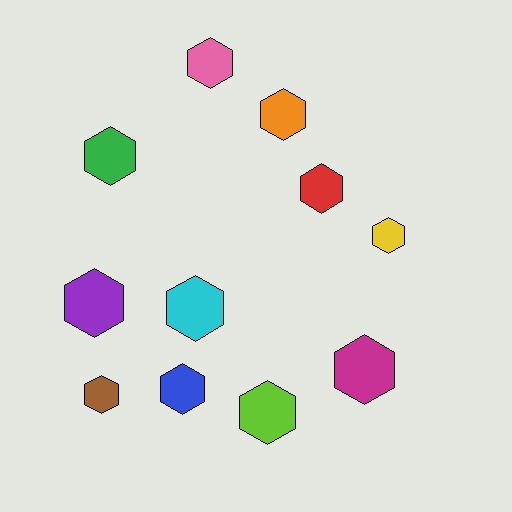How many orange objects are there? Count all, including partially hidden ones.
There is 1 orange object.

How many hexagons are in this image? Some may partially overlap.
There are 11 hexagons.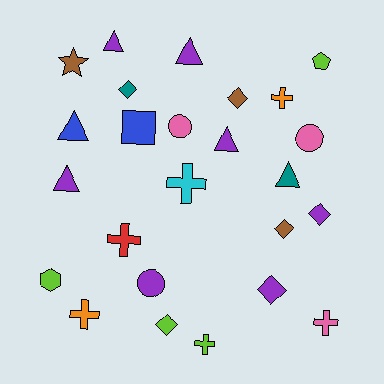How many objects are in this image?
There are 25 objects.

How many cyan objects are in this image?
There is 1 cyan object.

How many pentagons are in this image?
There is 1 pentagon.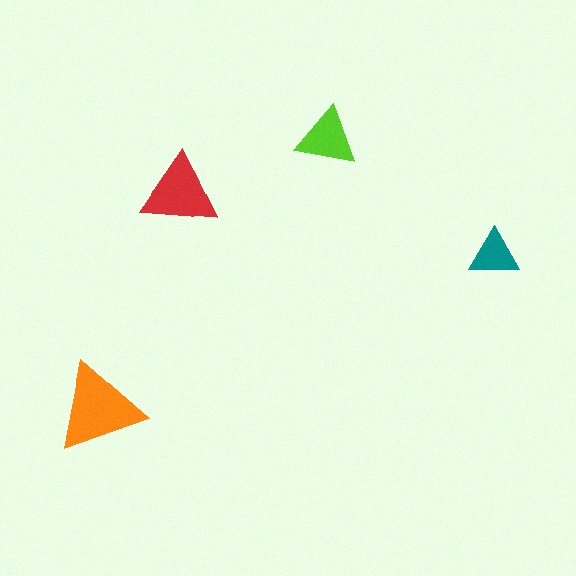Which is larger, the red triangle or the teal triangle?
The red one.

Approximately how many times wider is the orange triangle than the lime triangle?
About 1.5 times wider.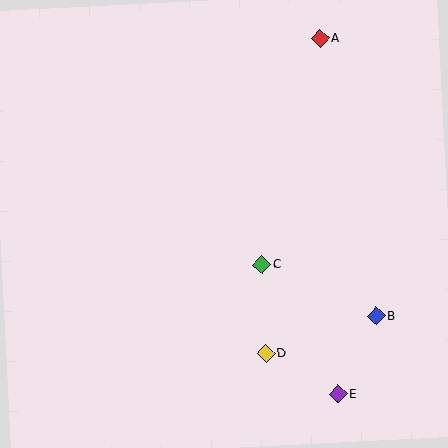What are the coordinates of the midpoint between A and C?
The midpoint between A and C is at (291, 152).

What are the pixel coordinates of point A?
Point A is at (320, 39).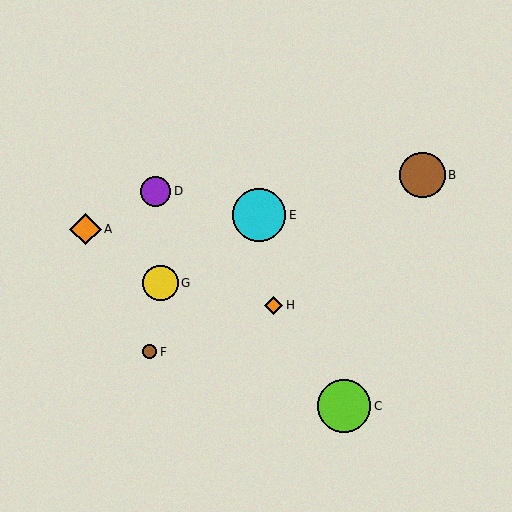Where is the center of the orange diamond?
The center of the orange diamond is at (85, 229).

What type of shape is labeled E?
Shape E is a cyan circle.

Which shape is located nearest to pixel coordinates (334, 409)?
The lime circle (labeled C) at (344, 406) is nearest to that location.